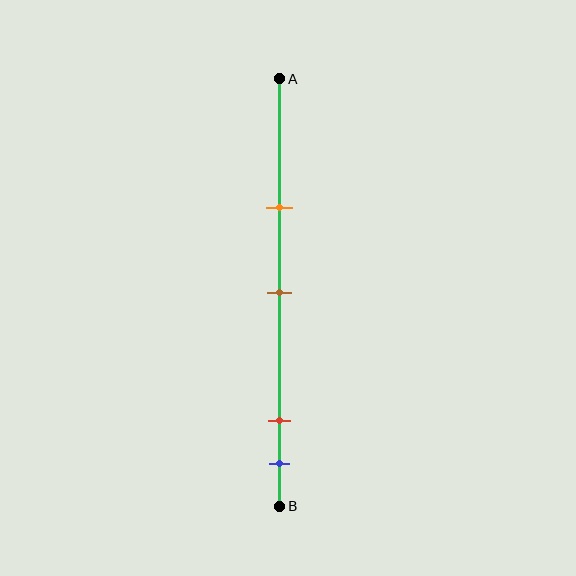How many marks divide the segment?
There are 4 marks dividing the segment.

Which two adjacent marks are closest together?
The red and blue marks are the closest adjacent pair.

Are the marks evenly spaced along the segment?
No, the marks are not evenly spaced.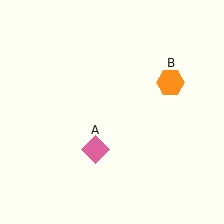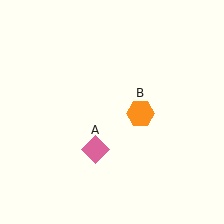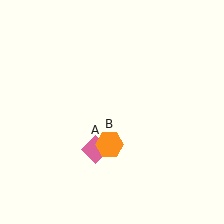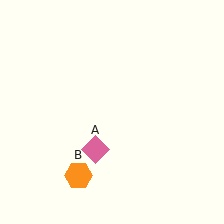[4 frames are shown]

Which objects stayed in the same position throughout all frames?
Pink diamond (object A) remained stationary.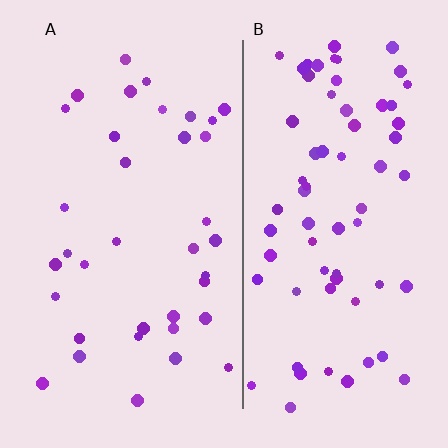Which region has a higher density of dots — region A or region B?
B (the right).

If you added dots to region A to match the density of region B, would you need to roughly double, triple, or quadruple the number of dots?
Approximately double.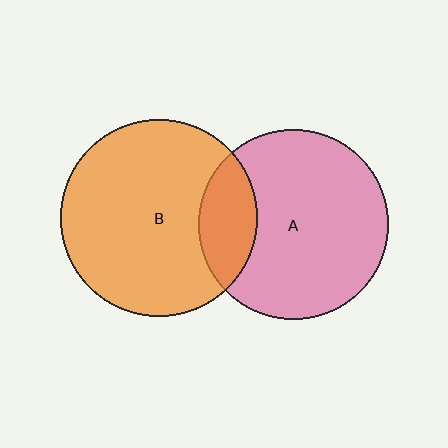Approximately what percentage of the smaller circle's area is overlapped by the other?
Approximately 20%.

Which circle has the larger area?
Circle B (orange).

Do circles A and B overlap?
Yes.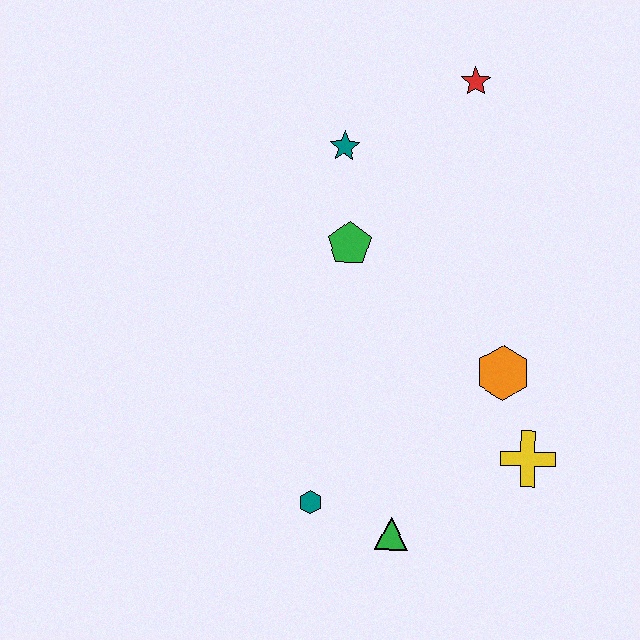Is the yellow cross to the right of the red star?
Yes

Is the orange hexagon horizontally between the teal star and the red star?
No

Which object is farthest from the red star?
The green triangle is farthest from the red star.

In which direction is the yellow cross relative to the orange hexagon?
The yellow cross is below the orange hexagon.